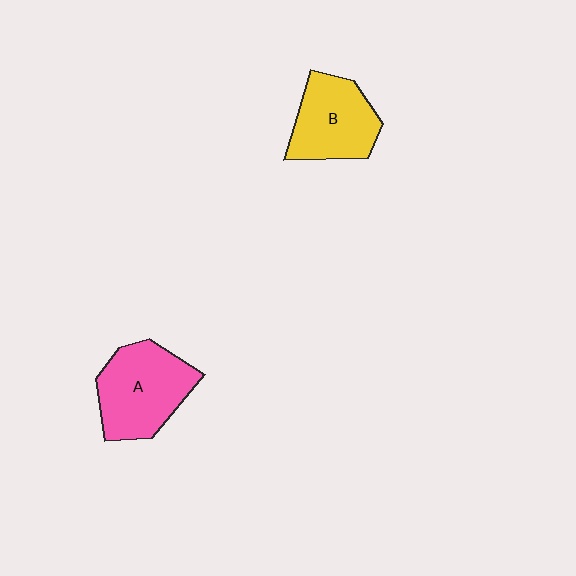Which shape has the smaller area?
Shape B (yellow).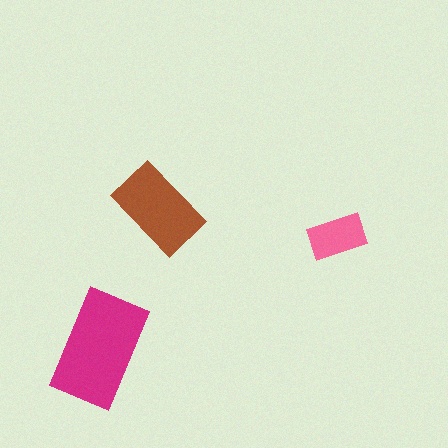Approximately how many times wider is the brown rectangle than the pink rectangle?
About 1.5 times wider.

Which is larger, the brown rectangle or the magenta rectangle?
The magenta one.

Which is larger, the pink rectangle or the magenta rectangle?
The magenta one.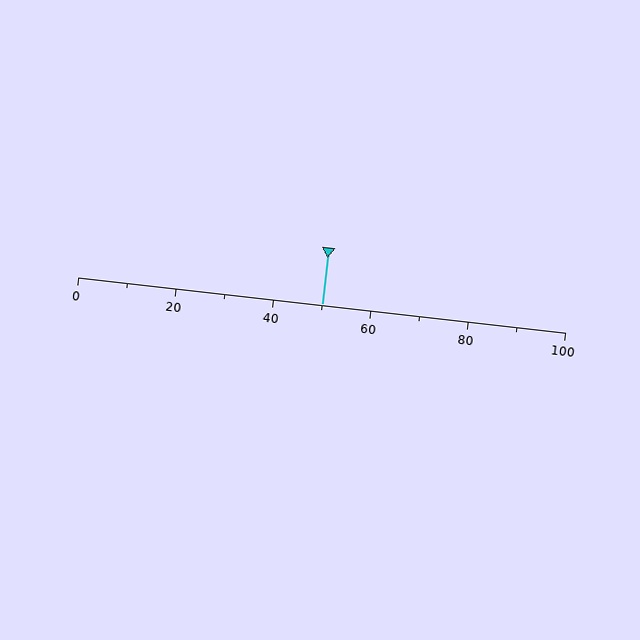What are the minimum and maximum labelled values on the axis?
The axis runs from 0 to 100.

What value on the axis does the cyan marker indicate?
The marker indicates approximately 50.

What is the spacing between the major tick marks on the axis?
The major ticks are spaced 20 apart.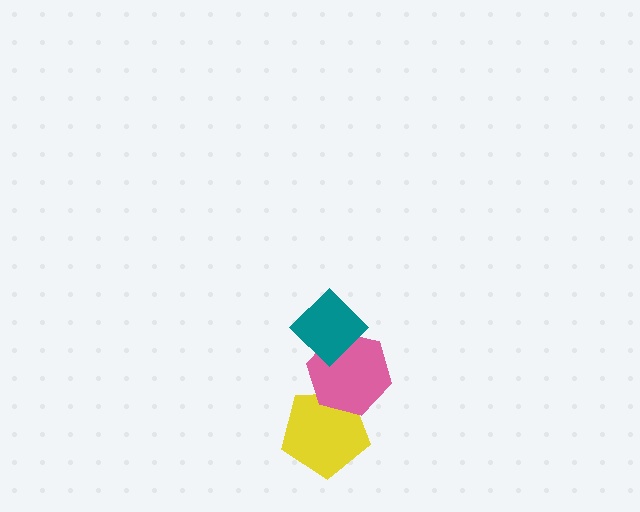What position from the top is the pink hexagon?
The pink hexagon is 2nd from the top.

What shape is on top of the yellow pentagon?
The pink hexagon is on top of the yellow pentagon.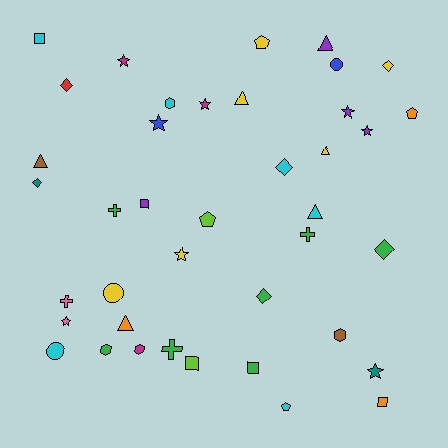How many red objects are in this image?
There is 1 red object.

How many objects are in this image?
There are 40 objects.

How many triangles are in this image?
There are 6 triangles.